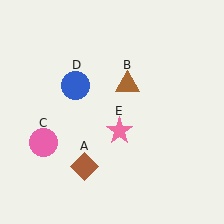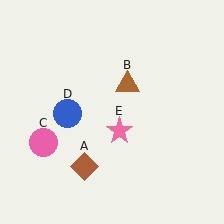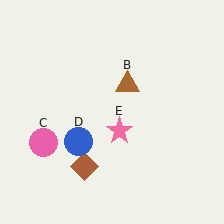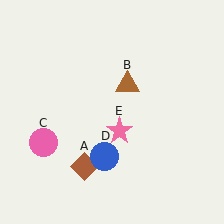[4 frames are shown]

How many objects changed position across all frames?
1 object changed position: blue circle (object D).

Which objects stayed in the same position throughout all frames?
Brown diamond (object A) and brown triangle (object B) and pink circle (object C) and pink star (object E) remained stationary.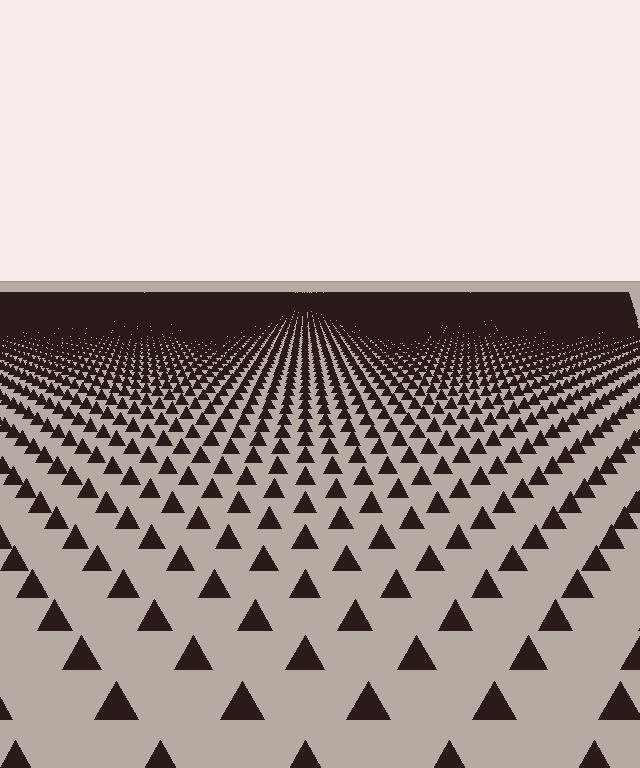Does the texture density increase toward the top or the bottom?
Density increases toward the top.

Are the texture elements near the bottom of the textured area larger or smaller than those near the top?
Larger. Near the bottom, elements are closer to the viewer and appear at a bigger on-screen size.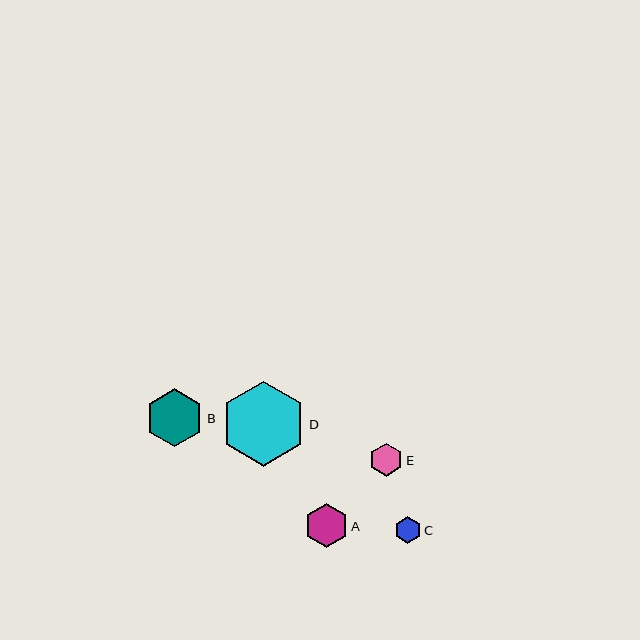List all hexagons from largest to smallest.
From largest to smallest: D, B, A, E, C.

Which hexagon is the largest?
Hexagon D is the largest with a size of approximately 85 pixels.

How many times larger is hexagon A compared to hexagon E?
Hexagon A is approximately 1.3 times the size of hexagon E.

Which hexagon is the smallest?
Hexagon C is the smallest with a size of approximately 27 pixels.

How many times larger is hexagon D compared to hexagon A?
Hexagon D is approximately 1.9 times the size of hexagon A.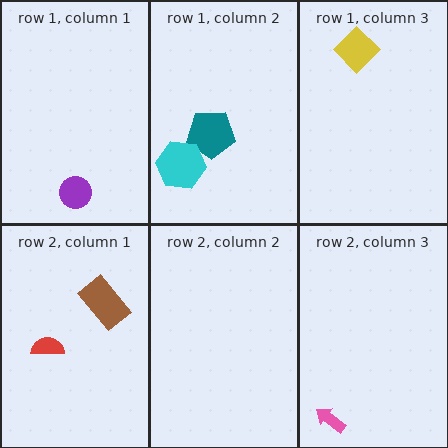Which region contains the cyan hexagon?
The row 1, column 2 region.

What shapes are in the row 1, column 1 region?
The purple circle.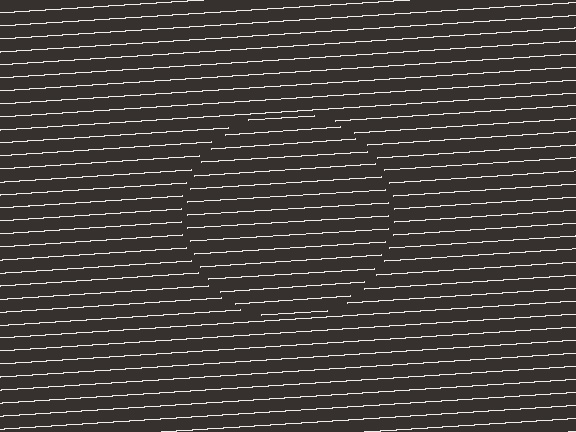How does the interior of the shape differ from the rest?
The interior of the shape contains the same grating, shifted by half a period — the contour is defined by the phase discontinuity where line-ends from the inner and outer gratings abut.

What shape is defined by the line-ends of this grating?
An illusory circle. The interior of the shape contains the same grating, shifted by half a period — the contour is defined by the phase discontinuity where line-ends from the inner and outer gratings abut.